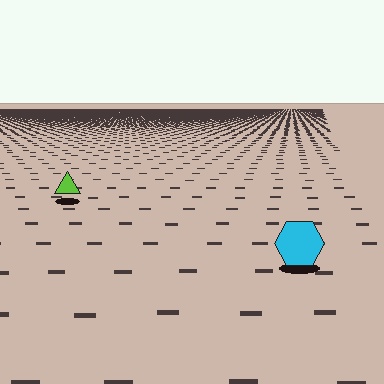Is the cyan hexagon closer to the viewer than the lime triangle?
Yes. The cyan hexagon is closer — you can tell from the texture gradient: the ground texture is coarser near it.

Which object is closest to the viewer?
The cyan hexagon is closest. The texture marks near it are larger and more spread out.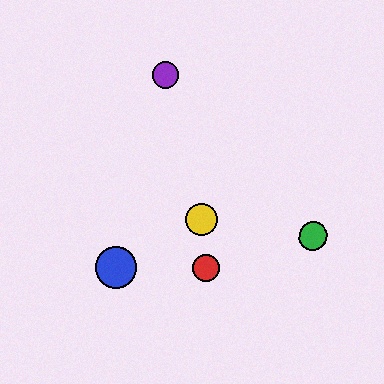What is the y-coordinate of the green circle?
The green circle is at y≈236.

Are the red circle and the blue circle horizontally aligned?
Yes, both are at y≈268.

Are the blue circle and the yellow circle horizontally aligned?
No, the blue circle is at y≈267 and the yellow circle is at y≈220.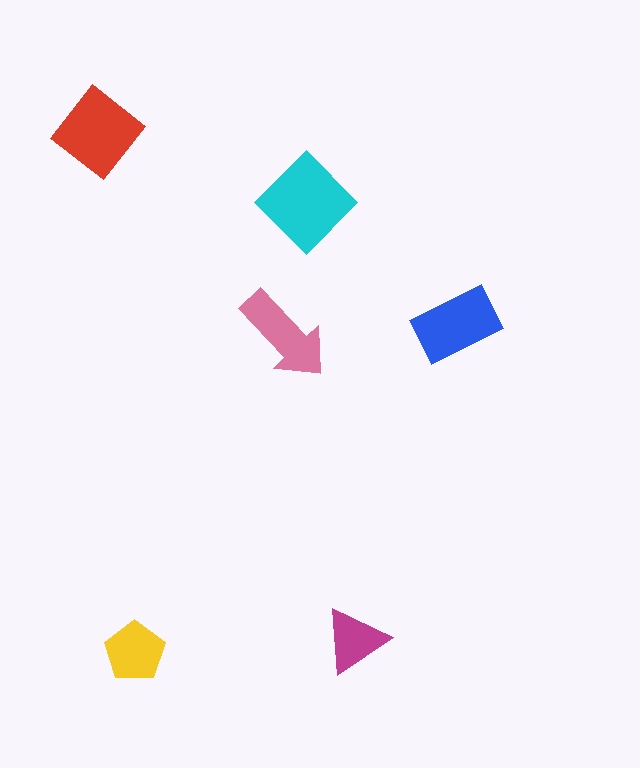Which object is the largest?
The cyan diamond.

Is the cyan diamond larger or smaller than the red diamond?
Larger.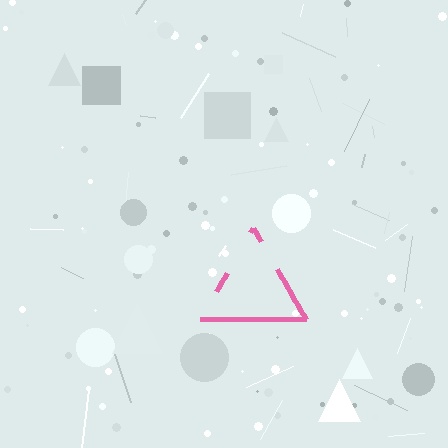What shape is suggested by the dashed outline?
The dashed outline suggests a triangle.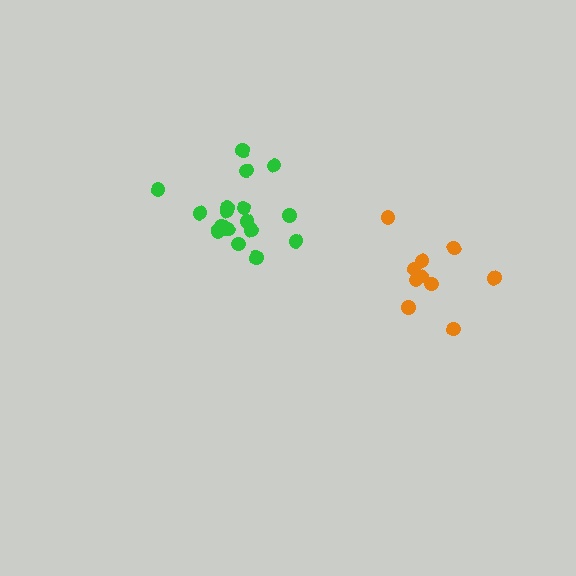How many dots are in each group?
Group 1: 17 dots, Group 2: 11 dots (28 total).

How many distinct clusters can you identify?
There are 2 distinct clusters.